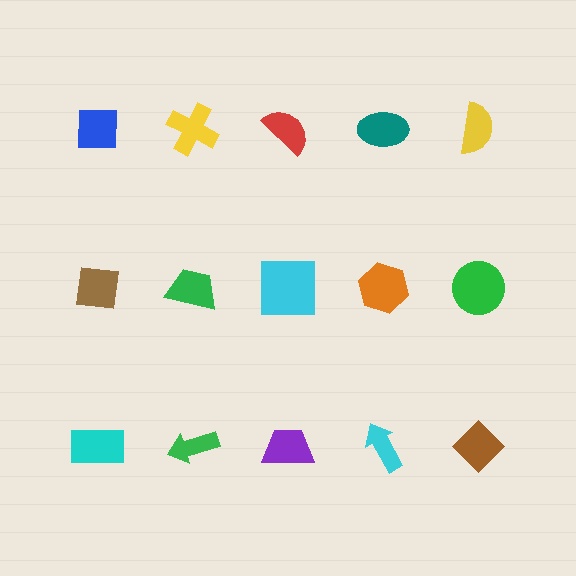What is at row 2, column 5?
A green circle.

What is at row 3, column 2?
A green arrow.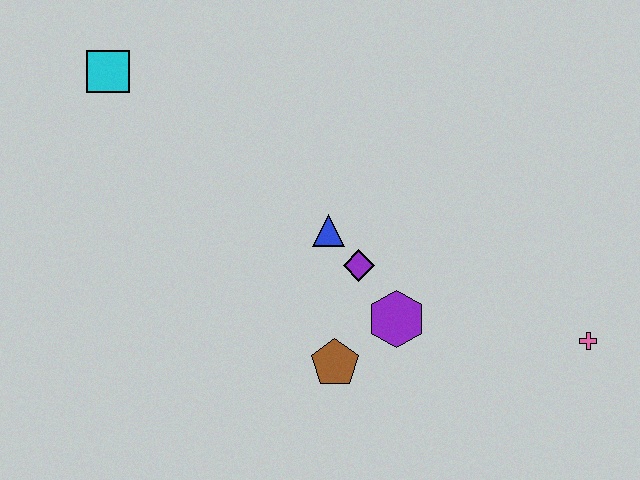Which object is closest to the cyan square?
The blue triangle is closest to the cyan square.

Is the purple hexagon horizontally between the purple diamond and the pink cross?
Yes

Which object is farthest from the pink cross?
The cyan square is farthest from the pink cross.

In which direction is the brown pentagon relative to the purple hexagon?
The brown pentagon is to the left of the purple hexagon.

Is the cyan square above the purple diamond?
Yes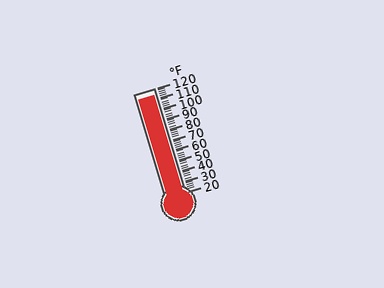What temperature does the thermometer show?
The thermometer shows approximately 114°F.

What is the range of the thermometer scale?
The thermometer scale ranges from 20°F to 120°F.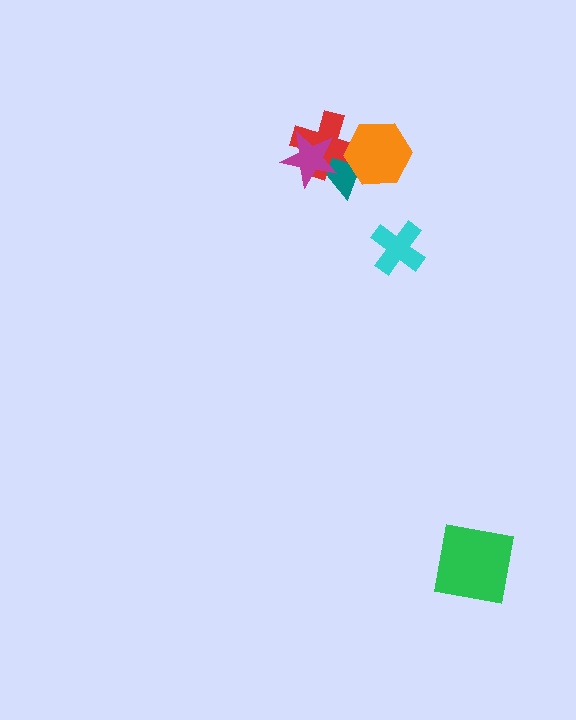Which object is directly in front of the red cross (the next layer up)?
The magenta star is directly in front of the red cross.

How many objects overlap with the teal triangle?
3 objects overlap with the teal triangle.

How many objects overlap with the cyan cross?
0 objects overlap with the cyan cross.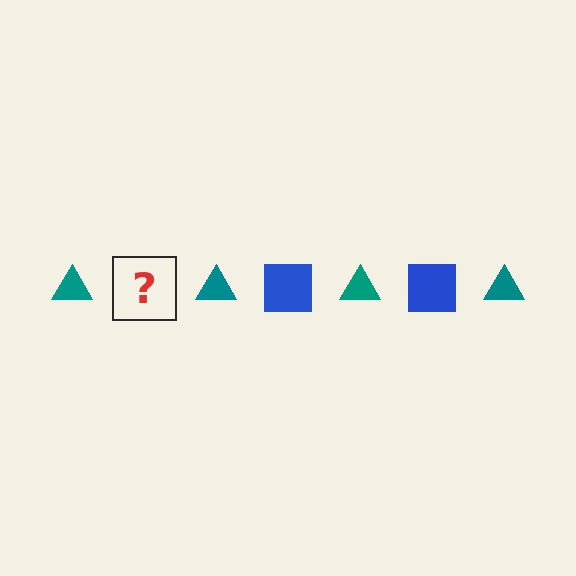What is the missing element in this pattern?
The missing element is a blue square.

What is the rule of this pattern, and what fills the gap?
The rule is that the pattern alternates between teal triangle and blue square. The gap should be filled with a blue square.